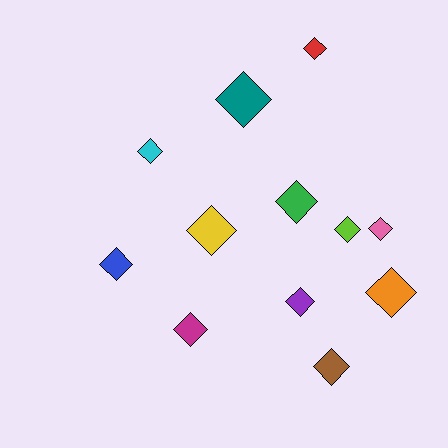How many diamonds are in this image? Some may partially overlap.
There are 12 diamonds.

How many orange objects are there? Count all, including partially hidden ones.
There is 1 orange object.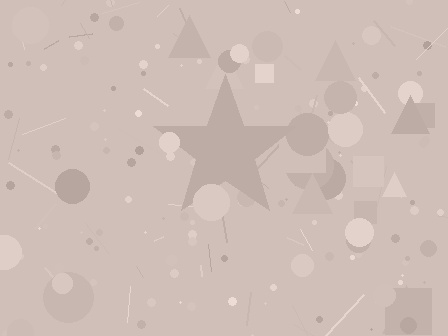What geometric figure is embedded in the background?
A star is embedded in the background.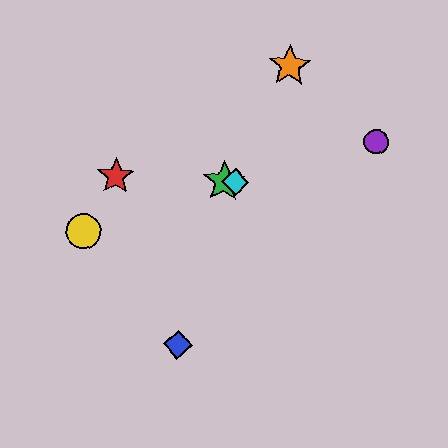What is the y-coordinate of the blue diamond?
The blue diamond is at y≈345.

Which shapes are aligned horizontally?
The red star, the green star, the cyan diamond are aligned horizontally.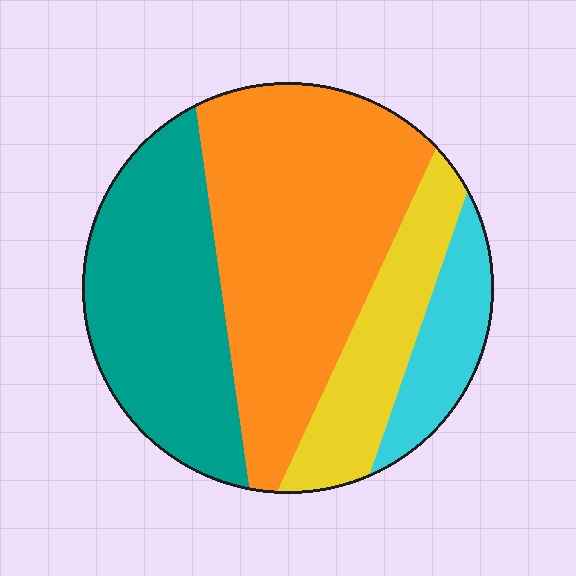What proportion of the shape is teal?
Teal takes up about one third (1/3) of the shape.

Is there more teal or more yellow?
Teal.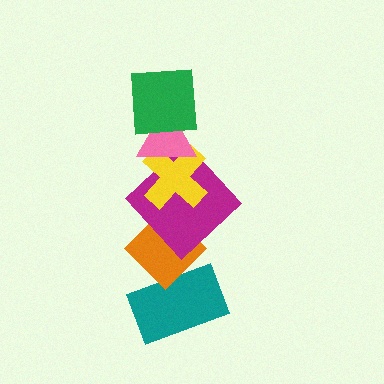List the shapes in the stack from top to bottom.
From top to bottom: the green square, the pink triangle, the yellow cross, the magenta diamond, the orange diamond, the teal rectangle.